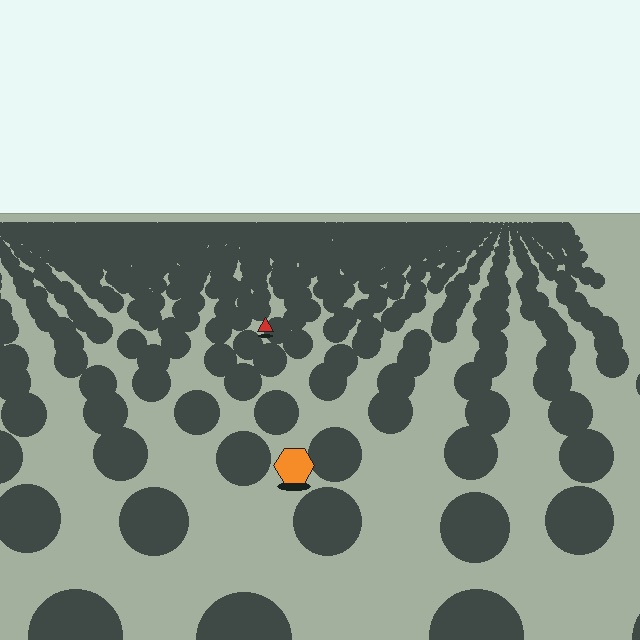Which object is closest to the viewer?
The orange hexagon is closest. The texture marks near it are larger and more spread out.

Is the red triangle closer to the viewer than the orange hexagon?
No. The orange hexagon is closer — you can tell from the texture gradient: the ground texture is coarser near it.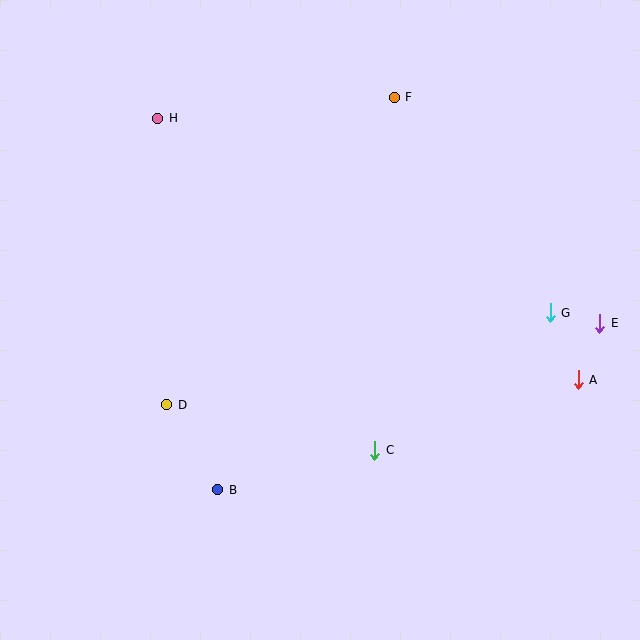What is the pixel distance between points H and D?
The distance between H and D is 287 pixels.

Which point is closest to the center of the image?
Point C at (375, 450) is closest to the center.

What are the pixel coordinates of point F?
Point F is at (394, 97).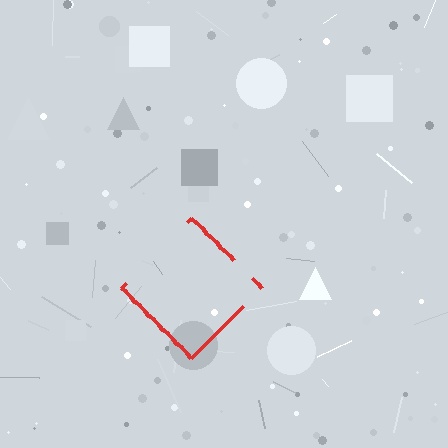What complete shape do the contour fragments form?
The contour fragments form a diamond.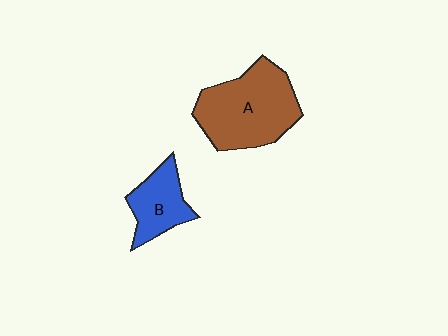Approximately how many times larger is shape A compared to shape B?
Approximately 2.0 times.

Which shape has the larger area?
Shape A (brown).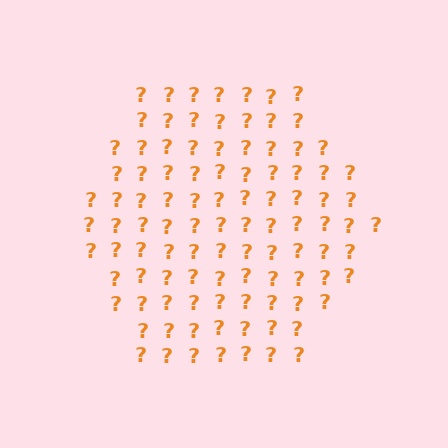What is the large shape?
The large shape is a hexagon.